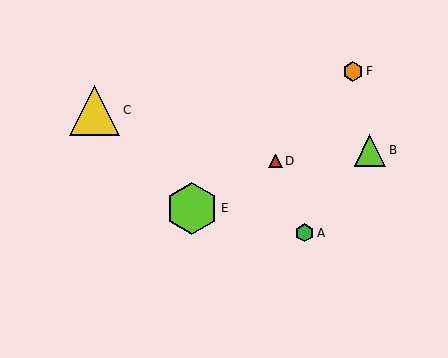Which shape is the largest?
The lime hexagon (labeled E) is the largest.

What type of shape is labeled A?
Shape A is a green hexagon.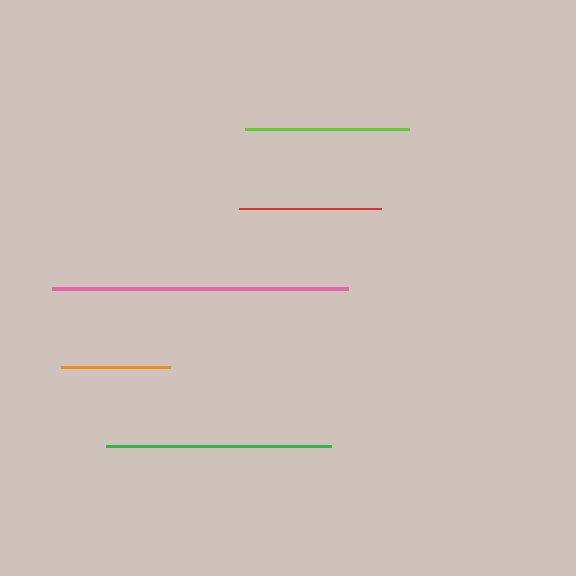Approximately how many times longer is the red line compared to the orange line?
The red line is approximately 1.3 times the length of the orange line.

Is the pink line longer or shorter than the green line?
The pink line is longer than the green line.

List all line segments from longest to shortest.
From longest to shortest: pink, green, lime, red, orange.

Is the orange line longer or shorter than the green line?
The green line is longer than the orange line.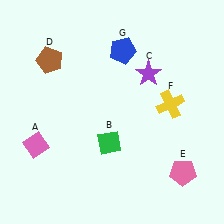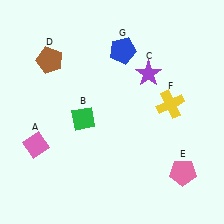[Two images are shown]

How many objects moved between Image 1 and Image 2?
1 object moved between the two images.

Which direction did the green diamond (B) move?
The green diamond (B) moved left.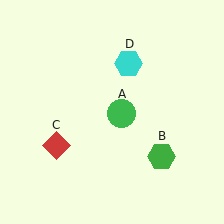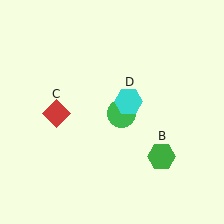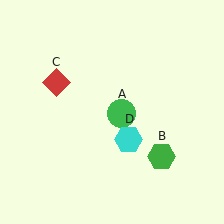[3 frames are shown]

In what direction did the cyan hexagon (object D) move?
The cyan hexagon (object D) moved down.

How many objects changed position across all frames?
2 objects changed position: red diamond (object C), cyan hexagon (object D).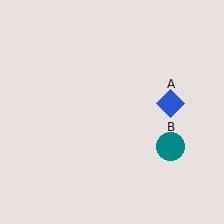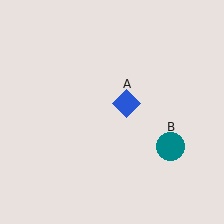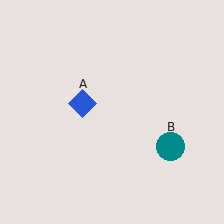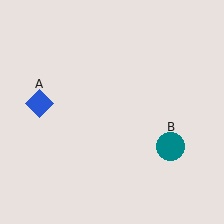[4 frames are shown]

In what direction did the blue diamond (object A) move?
The blue diamond (object A) moved left.